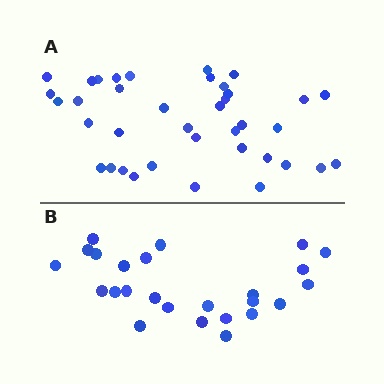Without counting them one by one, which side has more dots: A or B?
Region A (the top region) has more dots.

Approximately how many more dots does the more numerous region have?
Region A has approximately 15 more dots than region B.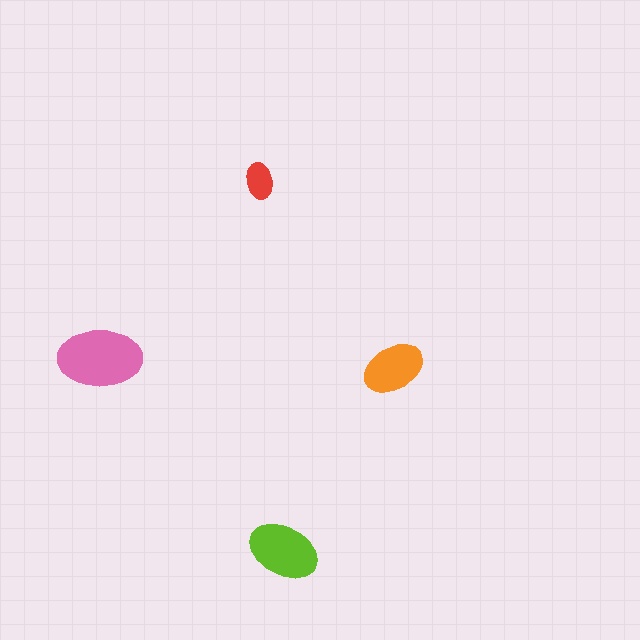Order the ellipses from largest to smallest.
the pink one, the lime one, the orange one, the red one.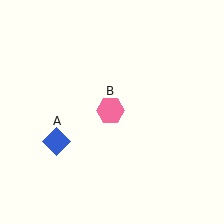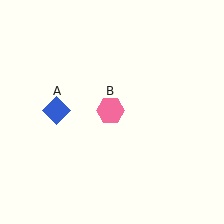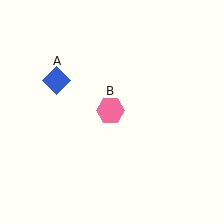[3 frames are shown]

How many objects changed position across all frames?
1 object changed position: blue diamond (object A).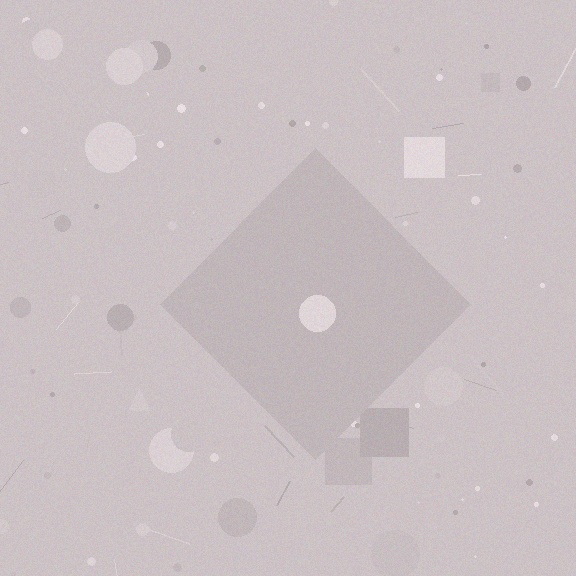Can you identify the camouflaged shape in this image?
The camouflaged shape is a diamond.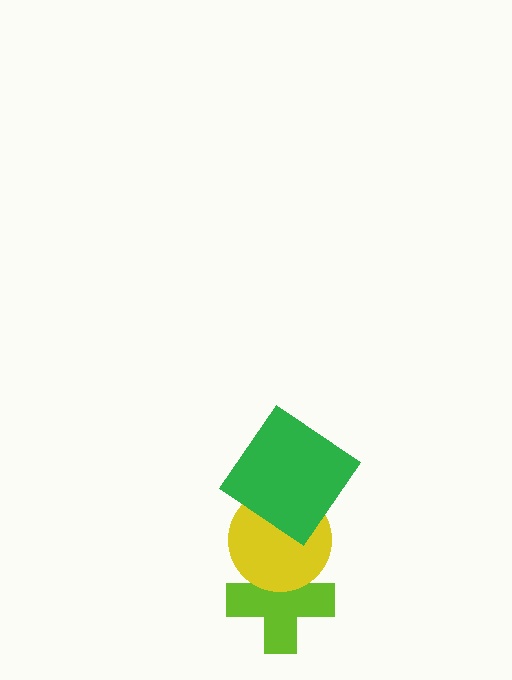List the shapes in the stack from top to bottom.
From top to bottom: the green diamond, the yellow circle, the lime cross.